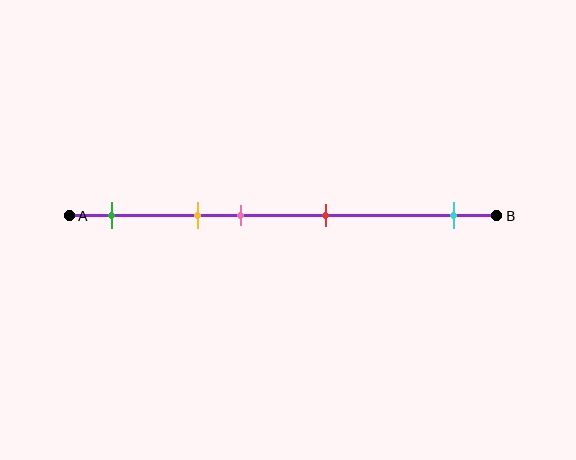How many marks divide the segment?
There are 5 marks dividing the segment.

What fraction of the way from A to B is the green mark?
The green mark is approximately 10% (0.1) of the way from A to B.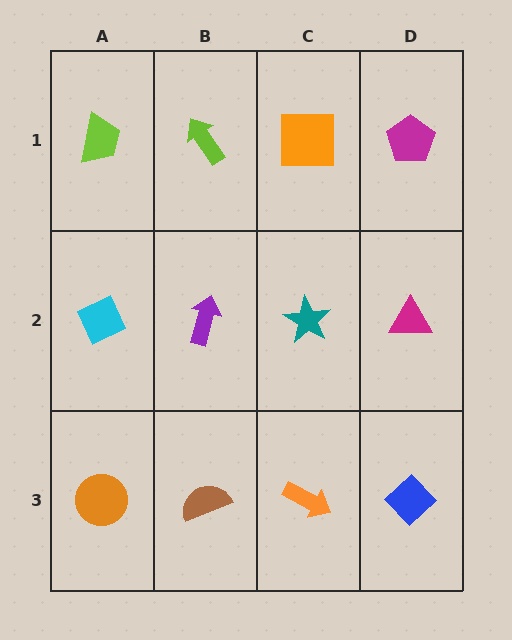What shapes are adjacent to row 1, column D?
A magenta triangle (row 2, column D), an orange square (row 1, column C).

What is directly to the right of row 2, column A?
A purple arrow.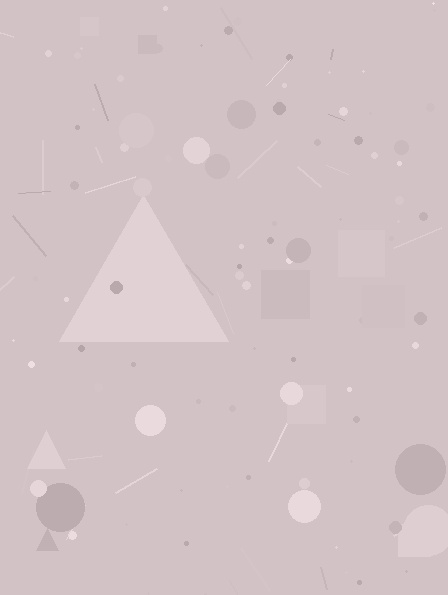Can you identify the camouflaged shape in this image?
The camouflaged shape is a triangle.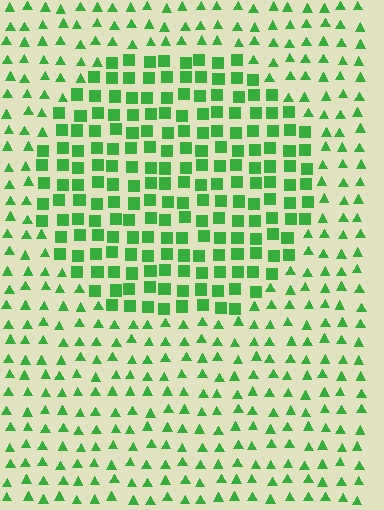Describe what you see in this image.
The image is filled with small green elements arranged in a uniform grid. A circle-shaped region contains squares, while the surrounding area contains triangles. The boundary is defined purely by the change in element shape.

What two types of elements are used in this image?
The image uses squares inside the circle region and triangles outside it.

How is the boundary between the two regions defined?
The boundary is defined by a change in element shape: squares inside vs. triangles outside. All elements share the same color and spacing.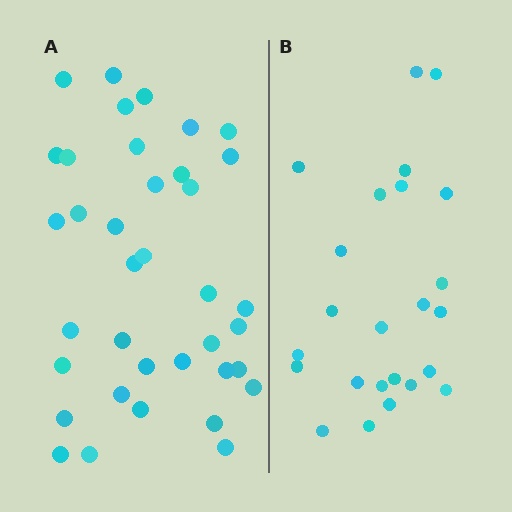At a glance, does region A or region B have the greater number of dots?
Region A (the left region) has more dots.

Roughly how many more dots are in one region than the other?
Region A has approximately 15 more dots than region B.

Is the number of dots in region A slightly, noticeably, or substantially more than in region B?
Region A has substantially more. The ratio is roughly 1.5 to 1.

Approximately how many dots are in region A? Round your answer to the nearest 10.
About 40 dots. (The exact count is 37, which rounds to 40.)